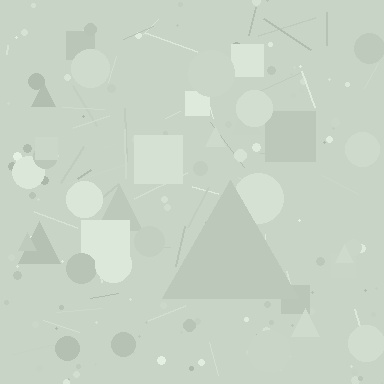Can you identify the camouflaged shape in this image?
The camouflaged shape is a triangle.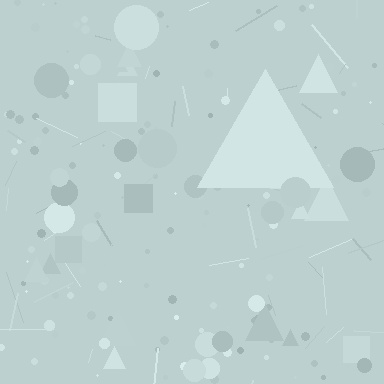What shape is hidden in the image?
A triangle is hidden in the image.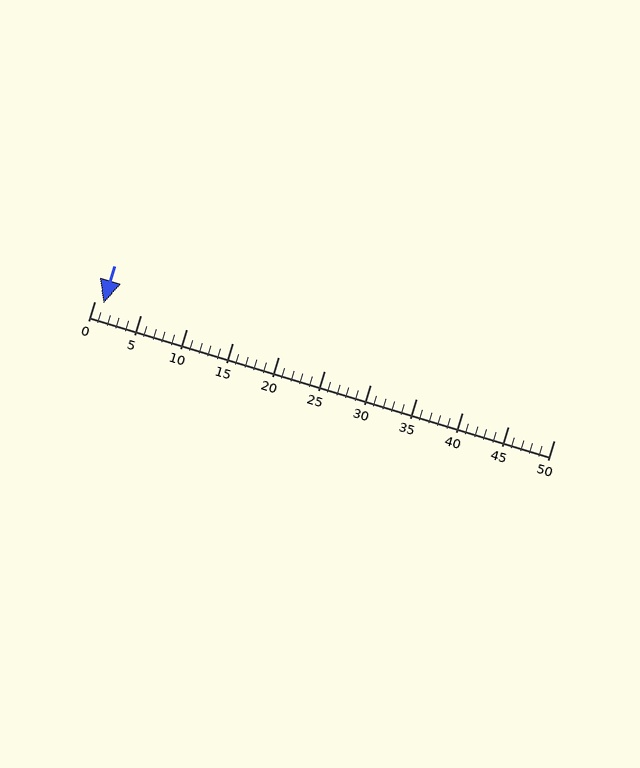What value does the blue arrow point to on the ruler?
The blue arrow points to approximately 1.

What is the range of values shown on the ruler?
The ruler shows values from 0 to 50.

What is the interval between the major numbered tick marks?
The major tick marks are spaced 5 units apart.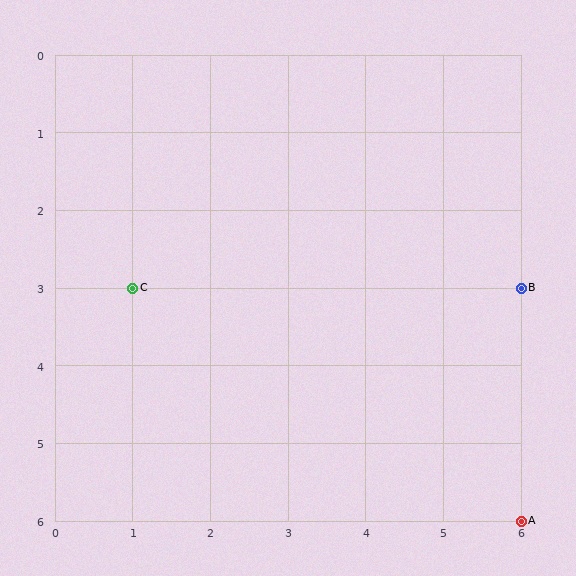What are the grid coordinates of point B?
Point B is at grid coordinates (6, 3).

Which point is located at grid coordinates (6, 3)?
Point B is at (6, 3).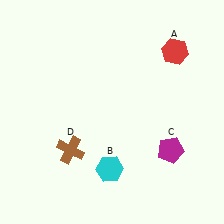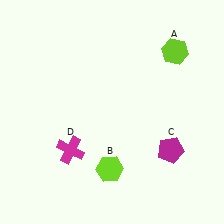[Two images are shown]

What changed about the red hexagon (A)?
In Image 1, A is red. In Image 2, it changed to lime.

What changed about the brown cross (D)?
In Image 1, D is brown. In Image 2, it changed to magenta.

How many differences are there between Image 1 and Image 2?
There are 3 differences between the two images.